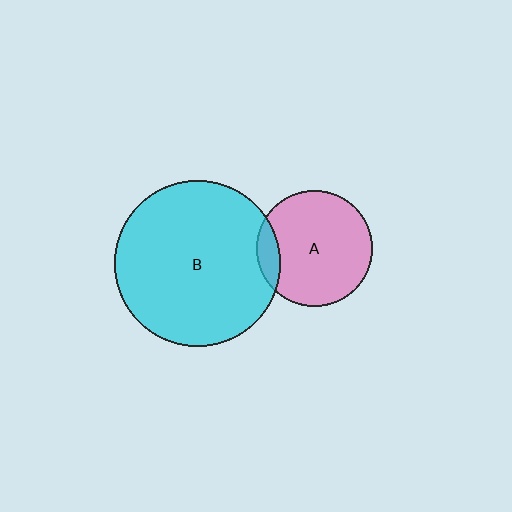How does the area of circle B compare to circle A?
Approximately 2.1 times.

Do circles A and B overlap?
Yes.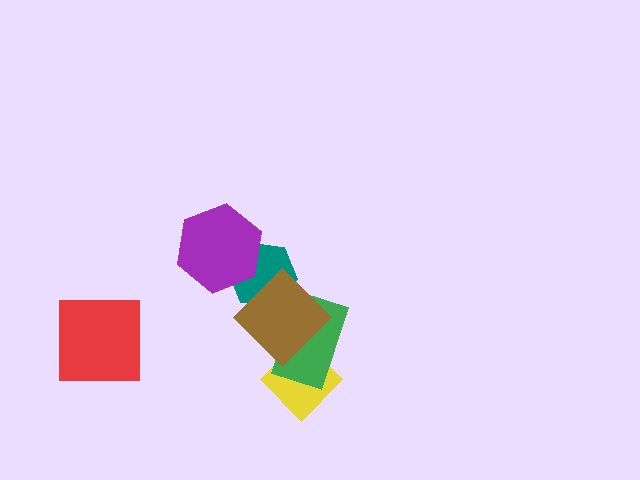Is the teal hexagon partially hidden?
Yes, it is partially covered by another shape.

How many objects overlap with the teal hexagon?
2 objects overlap with the teal hexagon.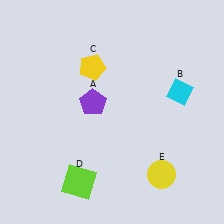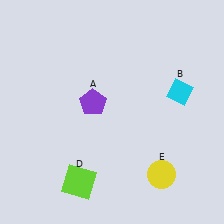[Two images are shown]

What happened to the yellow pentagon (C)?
The yellow pentagon (C) was removed in Image 2. It was in the top-left area of Image 1.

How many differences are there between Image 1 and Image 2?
There is 1 difference between the two images.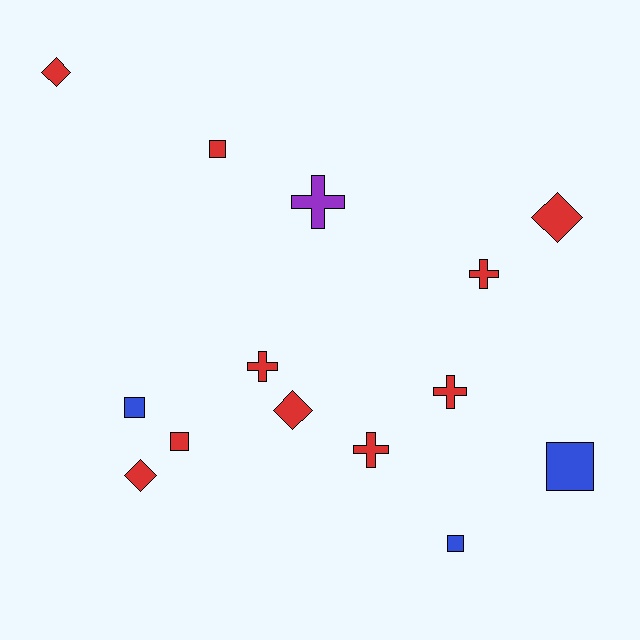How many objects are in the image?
There are 14 objects.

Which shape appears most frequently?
Square, with 5 objects.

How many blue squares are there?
There are 3 blue squares.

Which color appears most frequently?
Red, with 10 objects.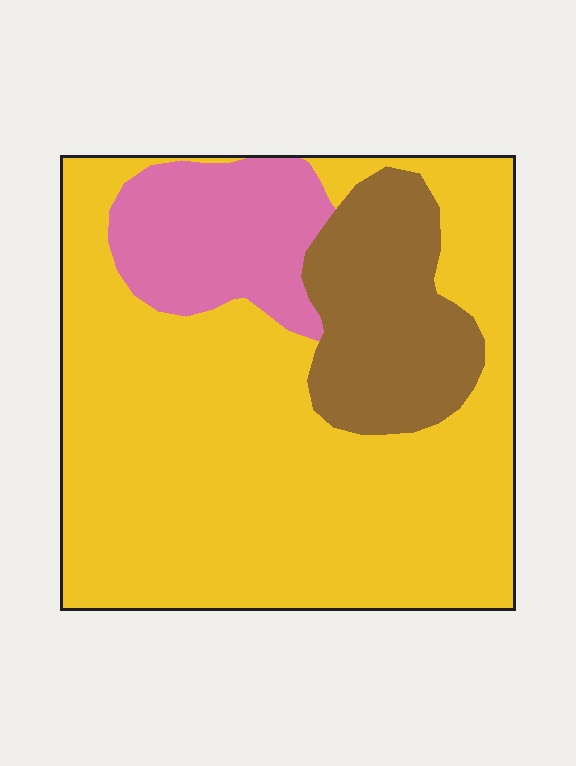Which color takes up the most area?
Yellow, at roughly 70%.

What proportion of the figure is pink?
Pink takes up less than a quarter of the figure.